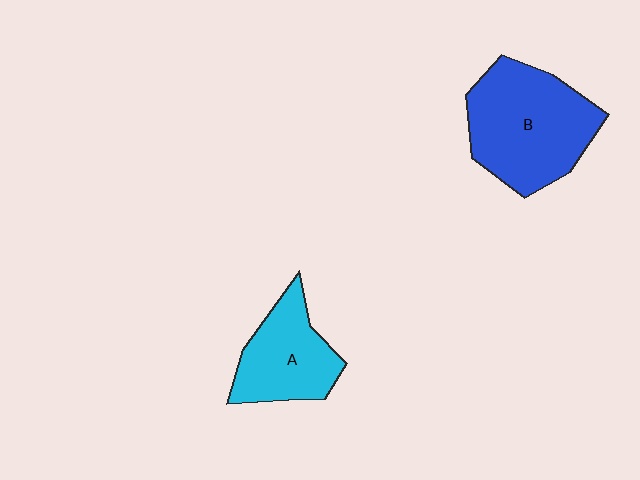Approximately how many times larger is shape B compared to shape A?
Approximately 1.5 times.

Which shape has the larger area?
Shape B (blue).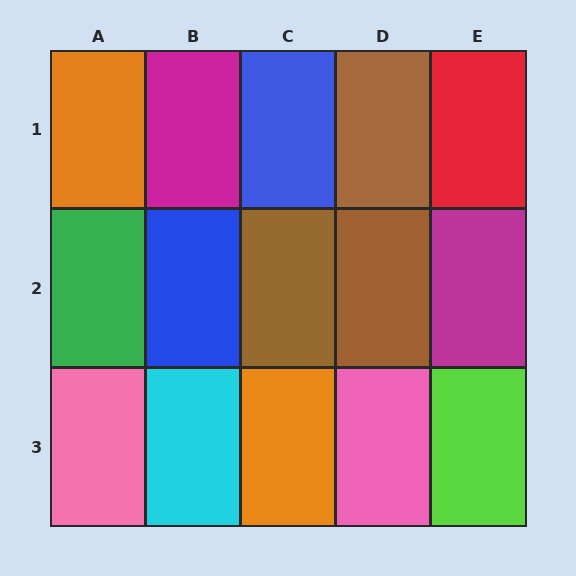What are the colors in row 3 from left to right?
Pink, cyan, orange, pink, lime.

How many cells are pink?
2 cells are pink.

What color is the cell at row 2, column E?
Magenta.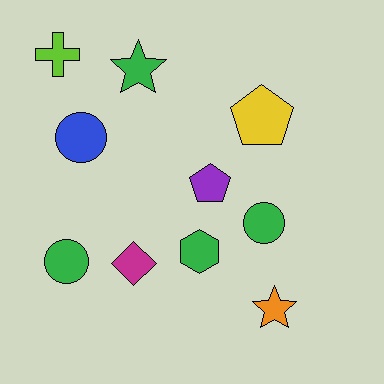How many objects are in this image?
There are 10 objects.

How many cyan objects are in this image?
There are no cyan objects.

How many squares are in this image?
There are no squares.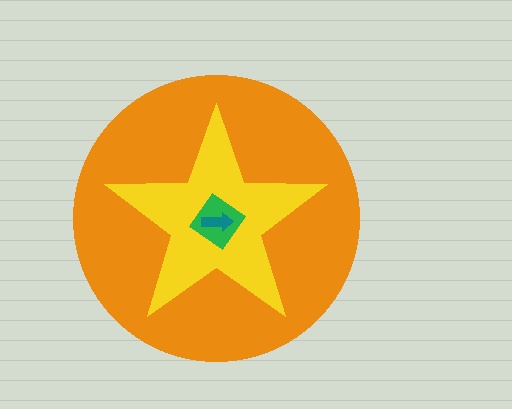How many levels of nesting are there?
4.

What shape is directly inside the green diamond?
The teal arrow.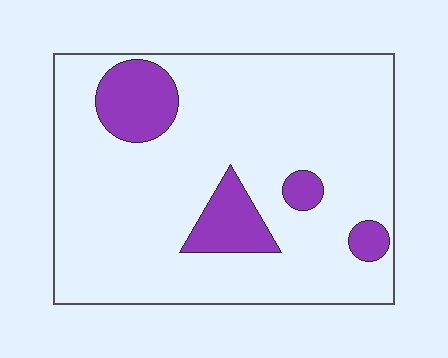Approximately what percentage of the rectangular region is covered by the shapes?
Approximately 15%.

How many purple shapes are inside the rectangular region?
4.